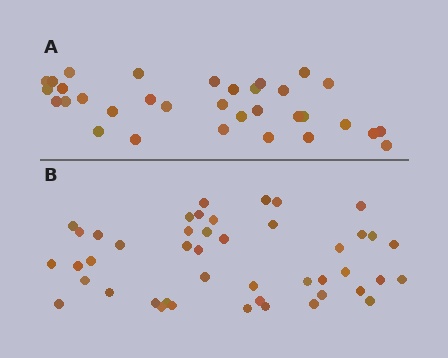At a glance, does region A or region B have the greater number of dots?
Region B (the bottom region) has more dots.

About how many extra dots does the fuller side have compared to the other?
Region B has roughly 12 or so more dots than region A.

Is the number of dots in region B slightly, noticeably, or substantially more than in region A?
Region B has noticeably more, but not dramatically so. The ratio is roughly 1.4 to 1.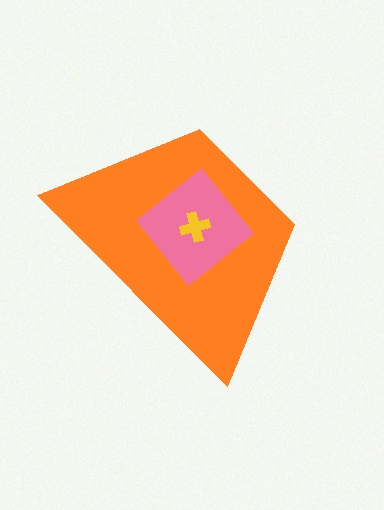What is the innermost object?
The yellow cross.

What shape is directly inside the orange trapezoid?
The pink diamond.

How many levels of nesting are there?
3.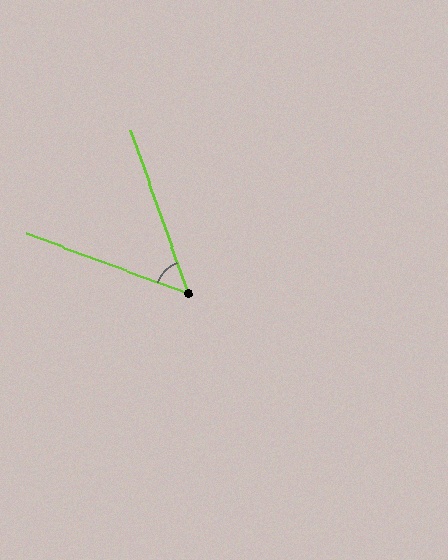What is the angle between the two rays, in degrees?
Approximately 50 degrees.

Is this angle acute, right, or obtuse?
It is acute.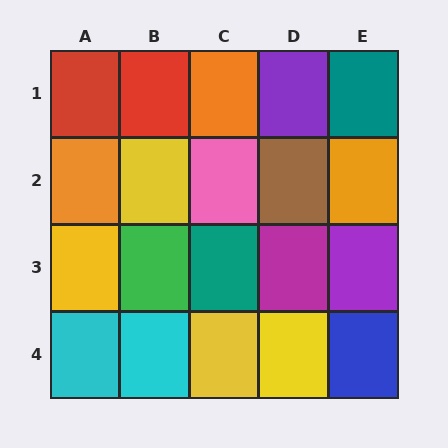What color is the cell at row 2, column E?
Orange.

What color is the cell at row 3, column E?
Purple.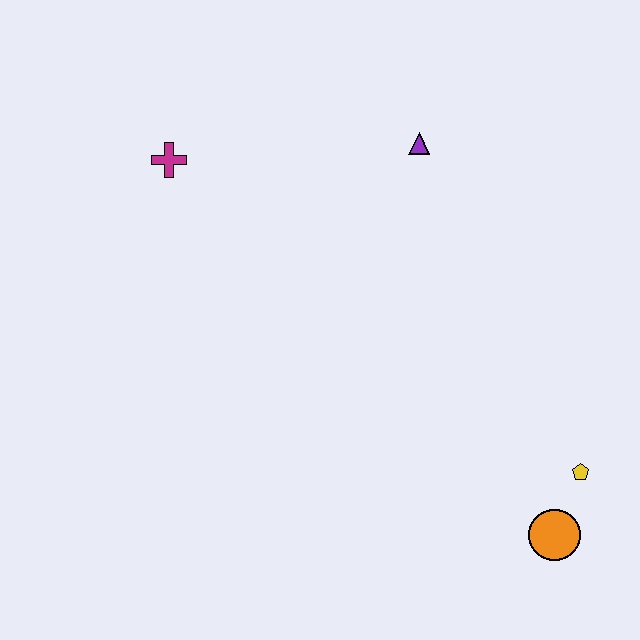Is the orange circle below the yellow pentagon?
Yes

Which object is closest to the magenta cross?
The purple triangle is closest to the magenta cross.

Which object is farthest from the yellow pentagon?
The magenta cross is farthest from the yellow pentagon.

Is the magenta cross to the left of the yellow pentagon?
Yes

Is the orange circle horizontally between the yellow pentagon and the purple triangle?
Yes